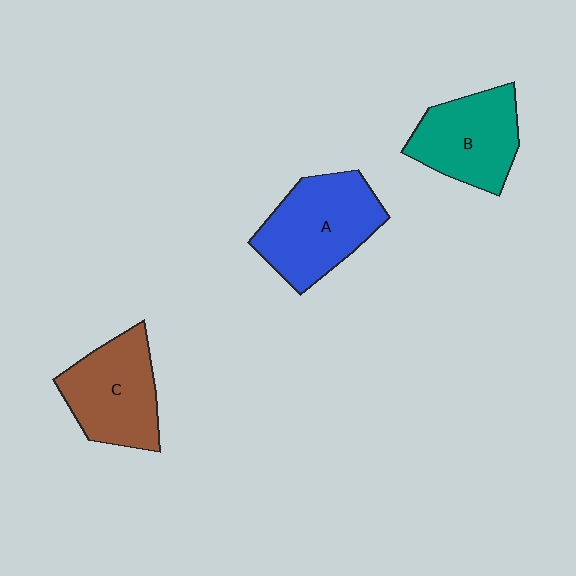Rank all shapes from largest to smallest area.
From largest to smallest: A (blue), C (brown), B (teal).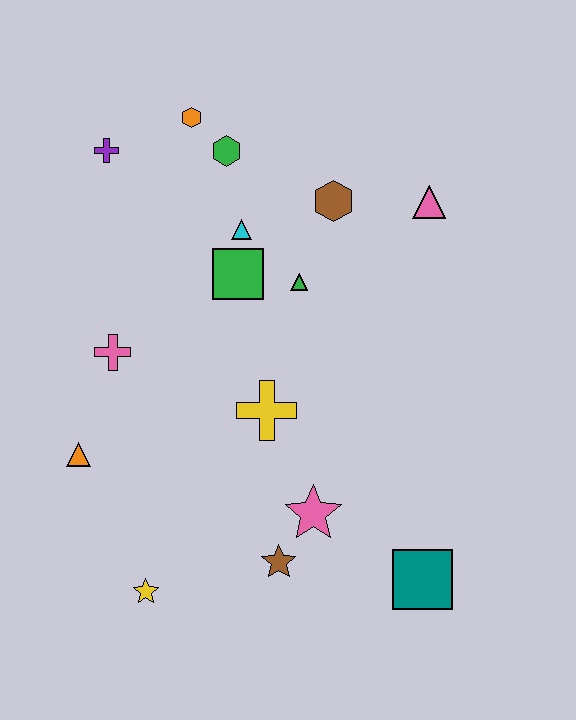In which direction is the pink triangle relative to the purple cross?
The pink triangle is to the right of the purple cross.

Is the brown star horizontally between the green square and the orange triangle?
No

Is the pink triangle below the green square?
No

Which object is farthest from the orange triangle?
The pink triangle is farthest from the orange triangle.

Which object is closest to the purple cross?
The orange hexagon is closest to the purple cross.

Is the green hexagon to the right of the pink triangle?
No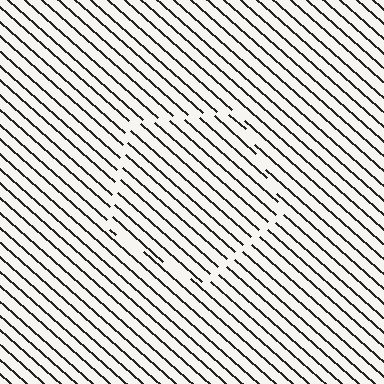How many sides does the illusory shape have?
5 sides — the line-ends trace a pentagon.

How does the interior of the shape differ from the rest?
The interior of the shape contains the same grating, shifted by half a period — the contour is defined by the phase discontinuity where line-ends from the inner and outer gratings abut.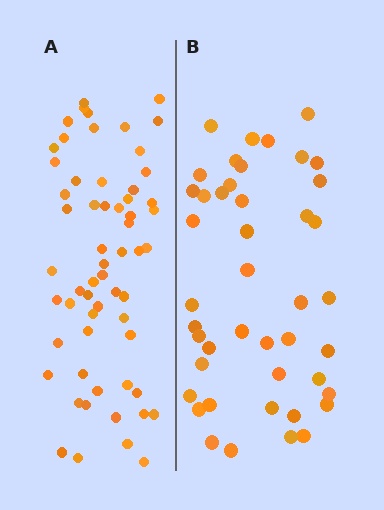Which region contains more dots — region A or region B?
Region A (the left region) has more dots.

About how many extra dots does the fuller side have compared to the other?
Region A has approximately 15 more dots than region B.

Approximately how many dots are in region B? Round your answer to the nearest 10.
About 40 dots. (The exact count is 44, which rounds to 40.)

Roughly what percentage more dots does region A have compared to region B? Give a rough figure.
About 35% more.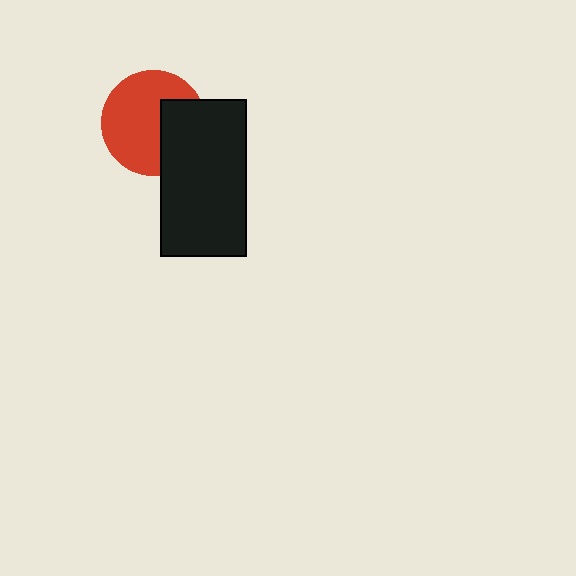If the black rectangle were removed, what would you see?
You would see the complete red circle.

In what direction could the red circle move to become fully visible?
The red circle could move left. That would shift it out from behind the black rectangle entirely.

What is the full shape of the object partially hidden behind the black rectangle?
The partially hidden object is a red circle.